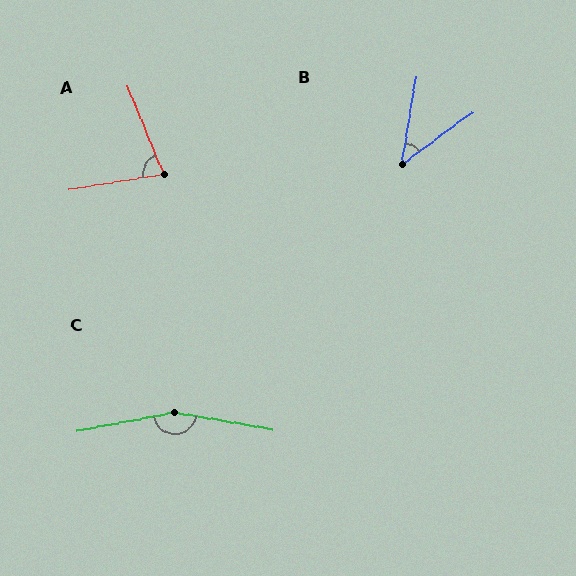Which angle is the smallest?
B, at approximately 44 degrees.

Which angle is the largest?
C, at approximately 159 degrees.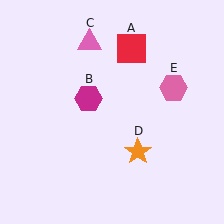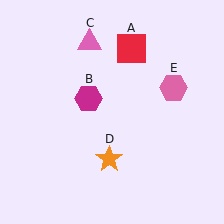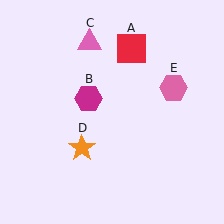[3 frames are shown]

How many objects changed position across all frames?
1 object changed position: orange star (object D).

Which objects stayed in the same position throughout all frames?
Red square (object A) and magenta hexagon (object B) and pink triangle (object C) and pink hexagon (object E) remained stationary.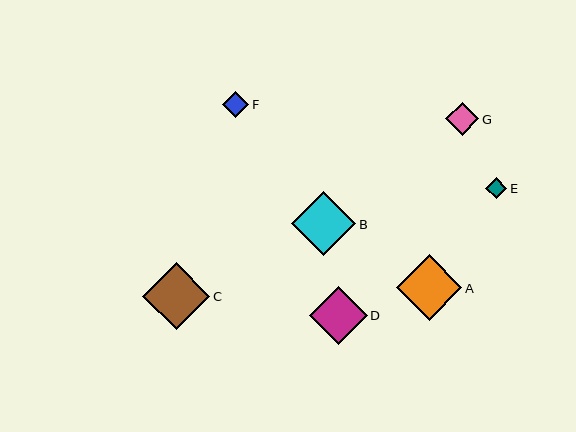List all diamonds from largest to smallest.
From largest to smallest: C, A, B, D, G, F, E.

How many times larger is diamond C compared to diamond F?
Diamond C is approximately 2.5 times the size of diamond F.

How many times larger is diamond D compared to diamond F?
Diamond D is approximately 2.2 times the size of diamond F.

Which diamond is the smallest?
Diamond E is the smallest with a size of approximately 21 pixels.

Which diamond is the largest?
Diamond C is the largest with a size of approximately 67 pixels.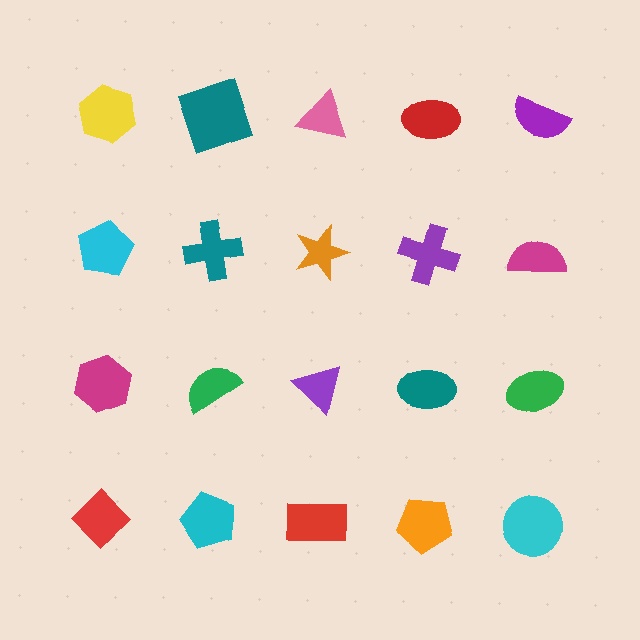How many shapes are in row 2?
5 shapes.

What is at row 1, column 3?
A pink triangle.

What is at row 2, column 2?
A teal cross.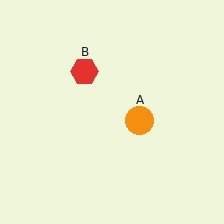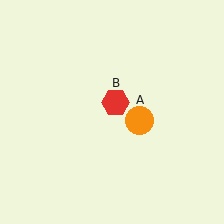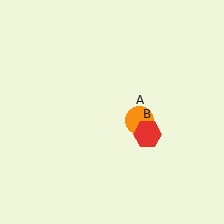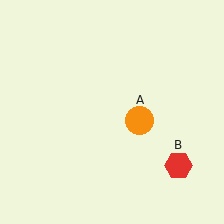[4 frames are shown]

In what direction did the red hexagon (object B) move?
The red hexagon (object B) moved down and to the right.